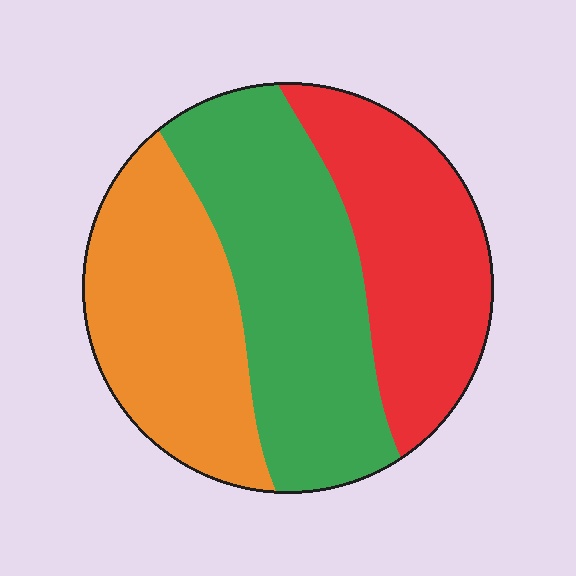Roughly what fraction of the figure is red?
Red covers 30% of the figure.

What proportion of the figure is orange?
Orange covers about 30% of the figure.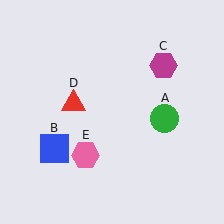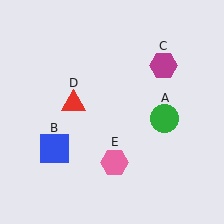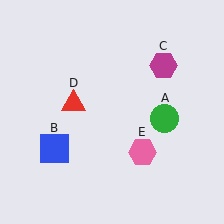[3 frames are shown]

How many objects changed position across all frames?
1 object changed position: pink hexagon (object E).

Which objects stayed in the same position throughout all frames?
Green circle (object A) and blue square (object B) and magenta hexagon (object C) and red triangle (object D) remained stationary.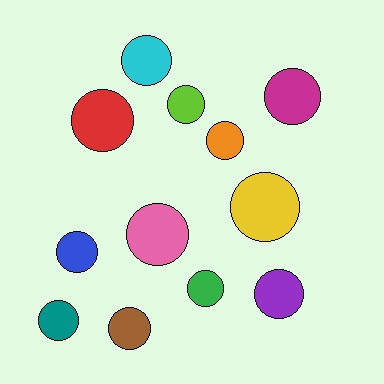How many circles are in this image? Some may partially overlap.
There are 12 circles.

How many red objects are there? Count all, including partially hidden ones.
There is 1 red object.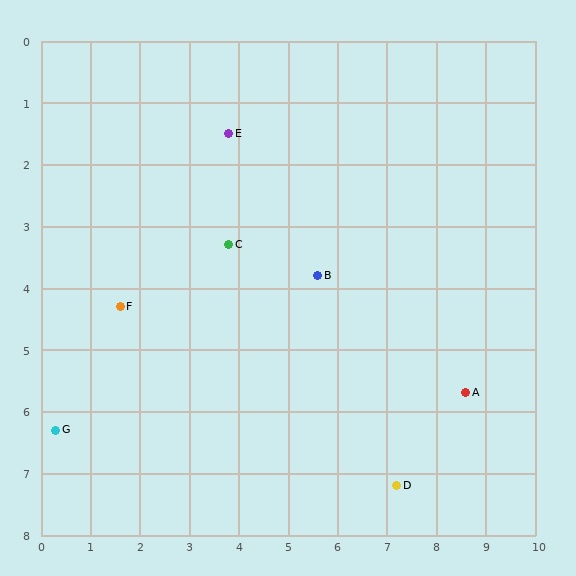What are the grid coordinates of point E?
Point E is at approximately (3.8, 1.5).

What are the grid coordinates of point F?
Point F is at approximately (1.6, 4.3).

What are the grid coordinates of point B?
Point B is at approximately (5.6, 3.8).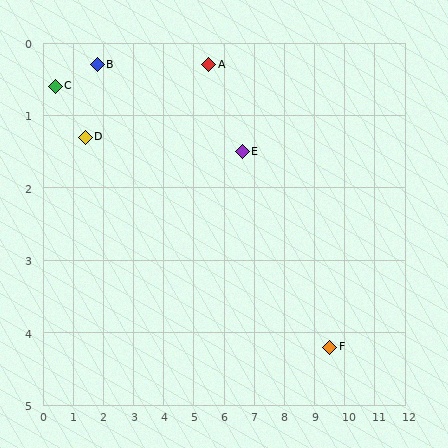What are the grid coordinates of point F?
Point F is at approximately (9.5, 4.2).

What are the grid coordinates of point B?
Point B is at approximately (1.8, 0.3).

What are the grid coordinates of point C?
Point C is at approximately (0.4, 0.6).